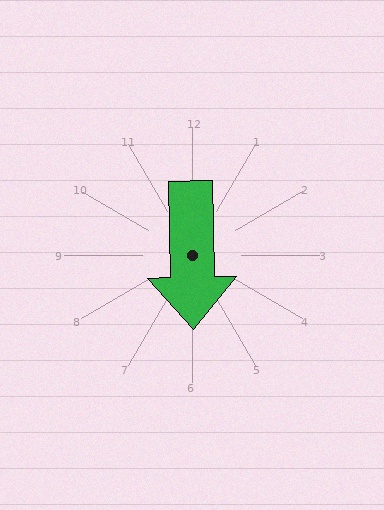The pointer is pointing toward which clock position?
Roughly 6 o'clock.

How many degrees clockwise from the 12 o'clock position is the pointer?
Approximately 179 degrees.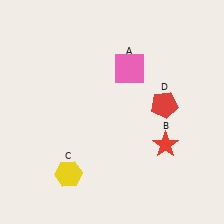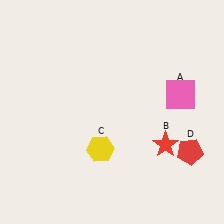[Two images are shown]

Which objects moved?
The objects that moved are: the pink square (A), the yellow hexagon (C), the red pentagon (D).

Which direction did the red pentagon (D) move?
The red pentagon (D) moved down.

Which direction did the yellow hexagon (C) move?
The yellow hexagon (C) moved right.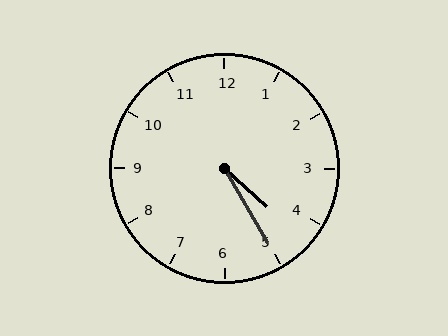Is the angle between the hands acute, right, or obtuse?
It is acute.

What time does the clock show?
4:25.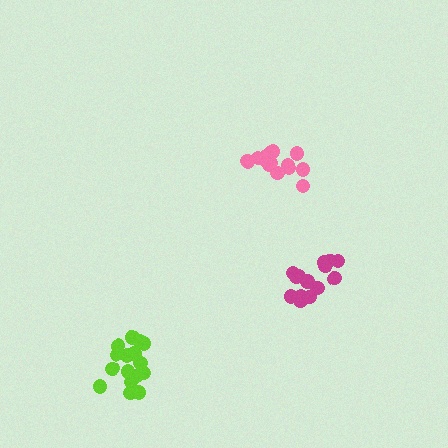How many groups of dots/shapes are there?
There are 3 groups.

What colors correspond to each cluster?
The clusters are colored: lime, magenta, pink.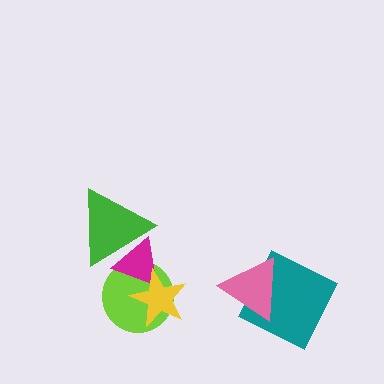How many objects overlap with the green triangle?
1 object overlaps with the green triangle.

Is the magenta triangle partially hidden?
Yes, it is partially covered by another shape.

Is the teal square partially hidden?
Yes, it is partially covered by another shape.